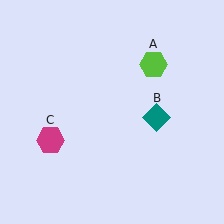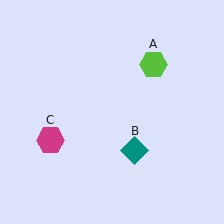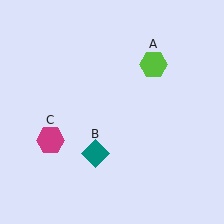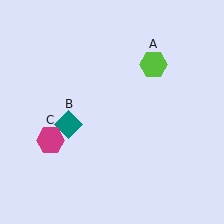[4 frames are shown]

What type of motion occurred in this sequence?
The teal diamond (object B) rotated clockwise around the center of the scene.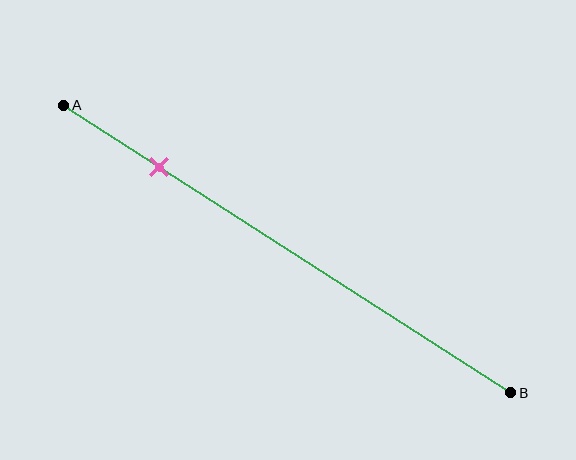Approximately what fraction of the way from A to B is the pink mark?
The pink mark is approximately 20% of the way from A to B.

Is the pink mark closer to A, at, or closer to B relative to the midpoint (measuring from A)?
The pink mark is closer to point A than the midpoint of segment AB.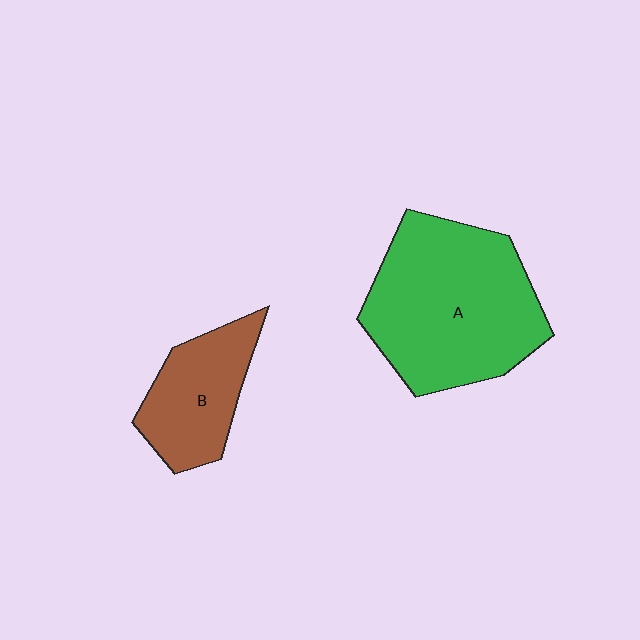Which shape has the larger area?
Shape A (green).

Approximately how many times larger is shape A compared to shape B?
Approximately 2.0 times.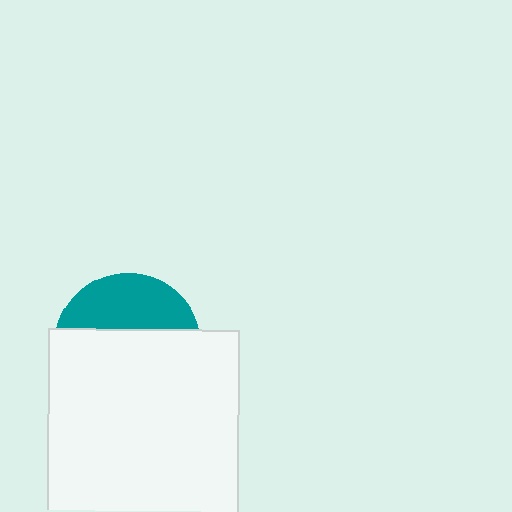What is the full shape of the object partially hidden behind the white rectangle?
The partially hidden object is a teal circle.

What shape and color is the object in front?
The object in front is a white rectangle.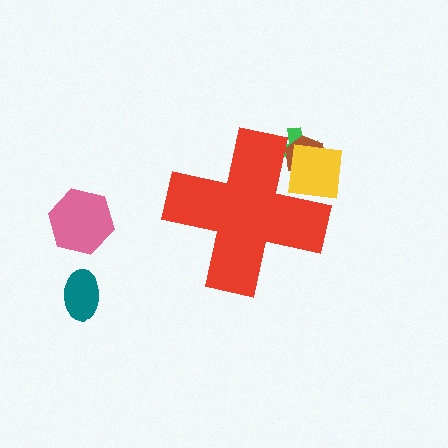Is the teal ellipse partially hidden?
No, the teal ellipse is fully visible.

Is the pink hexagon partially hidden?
No, the pink hexagon is fully visible.